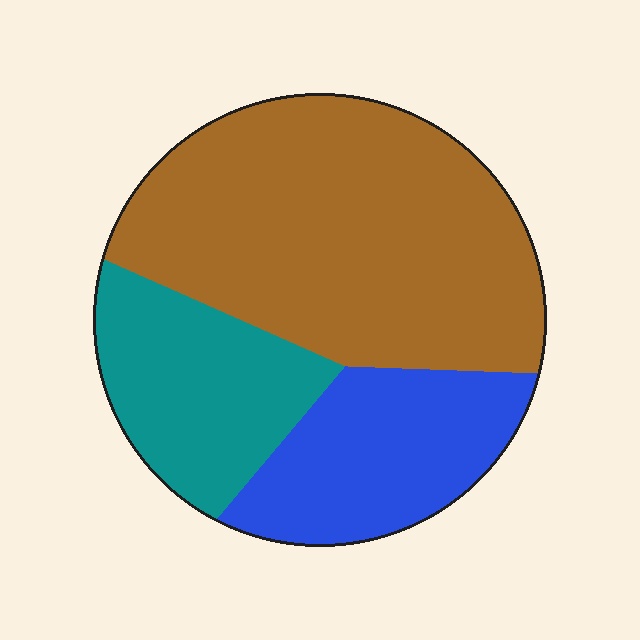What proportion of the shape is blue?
Blue covers around 25% of the shape.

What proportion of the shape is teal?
Teal covers roughly 20% of the shape.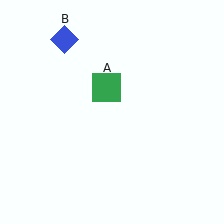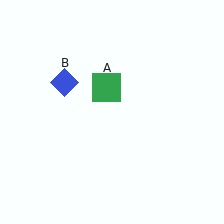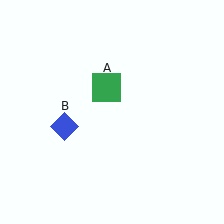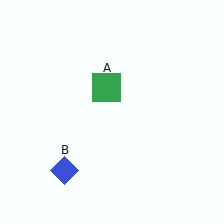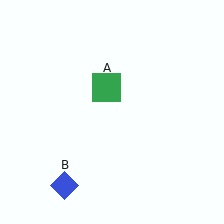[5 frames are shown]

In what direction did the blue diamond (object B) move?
The blue diamond (object B) moved down.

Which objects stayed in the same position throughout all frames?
Green square (object A) remained stationary.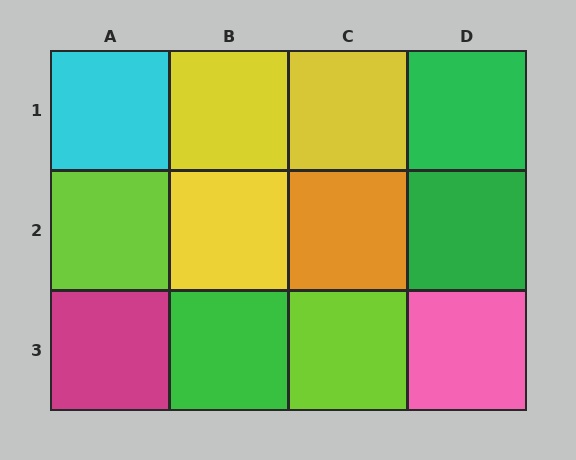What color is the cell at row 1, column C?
Yellow.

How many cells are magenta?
1 cell is magenta.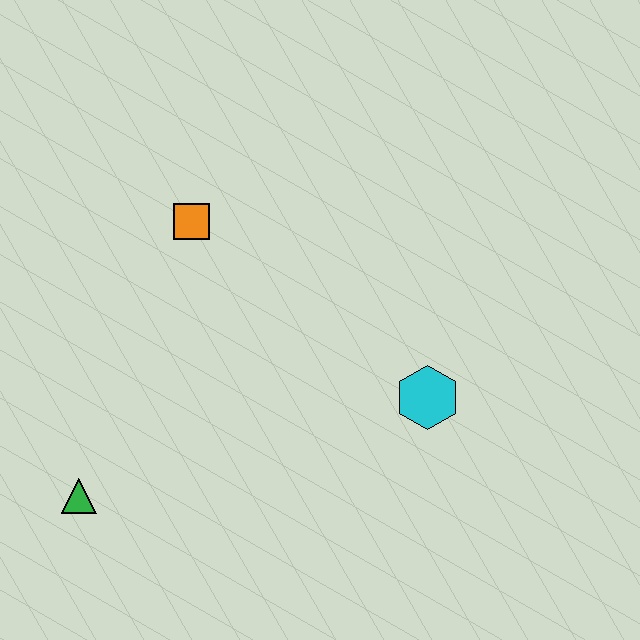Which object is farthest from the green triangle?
The cyan hexagon is farthest from the green triangle.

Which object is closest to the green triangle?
The orange square is closest to the green triangle.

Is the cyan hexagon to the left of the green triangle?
No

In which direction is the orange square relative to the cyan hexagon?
The orange square is to the left of the cyan hexagon.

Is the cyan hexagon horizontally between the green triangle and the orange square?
No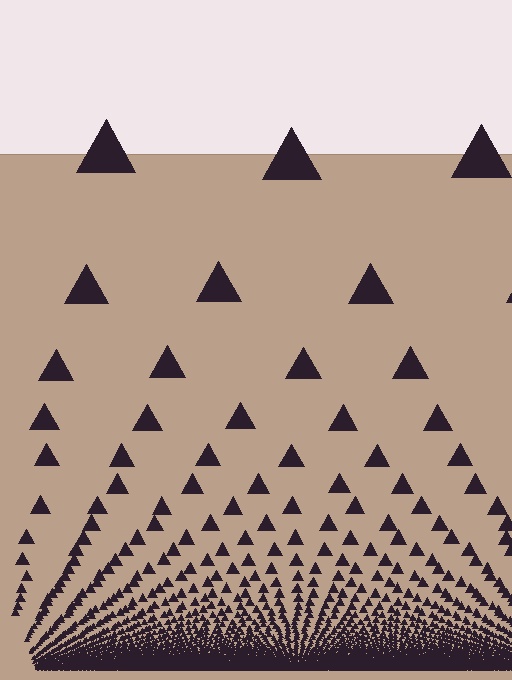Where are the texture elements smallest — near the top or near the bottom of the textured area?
Near the bottom.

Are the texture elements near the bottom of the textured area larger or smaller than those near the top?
Smaller. The gradient is inverted — elements near the bottom are smaller and denser.